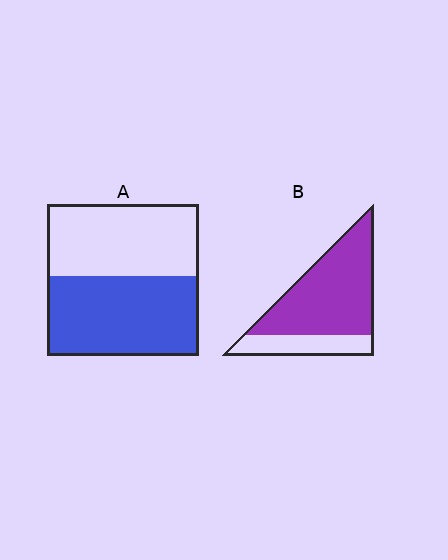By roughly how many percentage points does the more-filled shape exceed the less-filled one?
By roughly 20 percentage points (B over A).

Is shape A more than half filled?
Roughly half.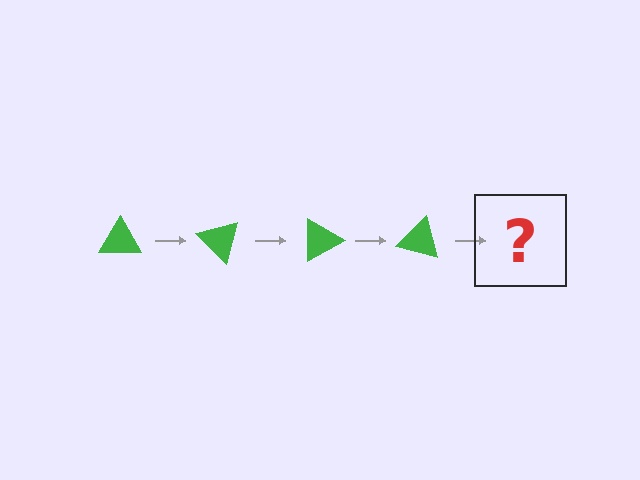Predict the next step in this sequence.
The next step is a green triangle rotated 180 degrees.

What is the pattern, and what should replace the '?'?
The pattern is that the triangle rotates 45 degrees each step. The '?' should be a green triangle rotated 180 degrees.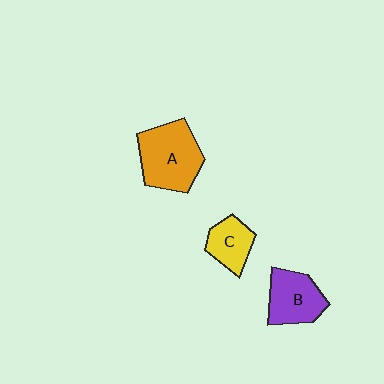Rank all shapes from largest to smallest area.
From largest to smallest: A (orange), B (purple), C (yellow).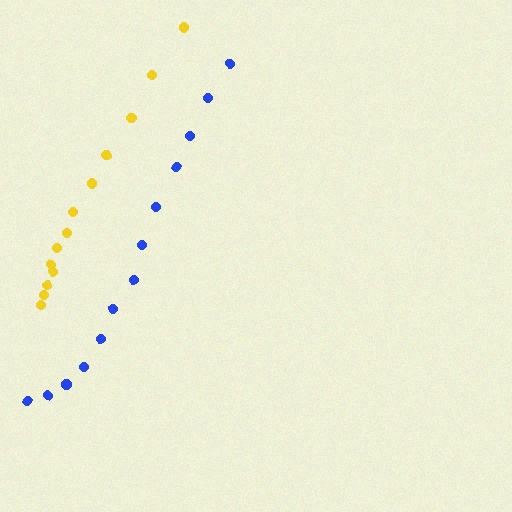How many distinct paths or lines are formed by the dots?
There are 2 distinct paths.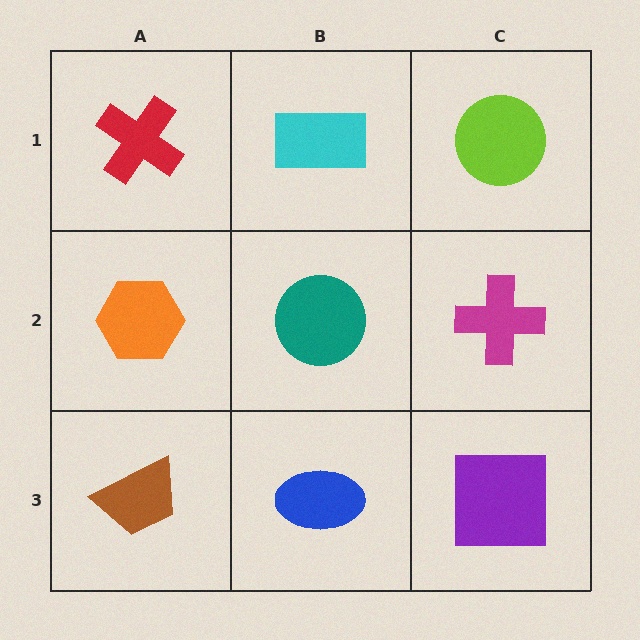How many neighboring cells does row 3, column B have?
3.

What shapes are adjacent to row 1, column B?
A teal circle (row 2, column B), a red cross (row 1, column A), a lime circle (row 1, column C).